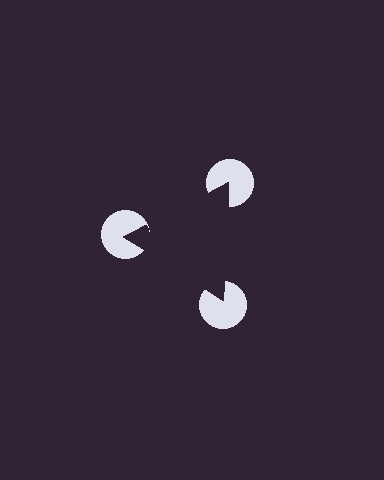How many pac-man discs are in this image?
There are 3 — one at each vertex of the illusory triangle.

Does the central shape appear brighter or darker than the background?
It typically appears slightly darker than the background, even though no actual brightness change is drawn.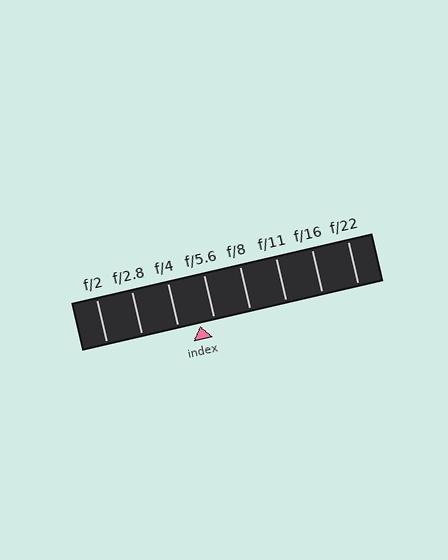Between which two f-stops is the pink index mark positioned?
The index mark is between f/4 and f/5.6.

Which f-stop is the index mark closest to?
The index mark is closest to f/5.6.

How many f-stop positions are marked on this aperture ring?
There are 8 f-stop positions marked.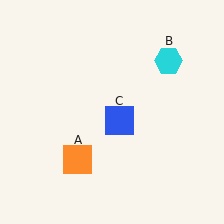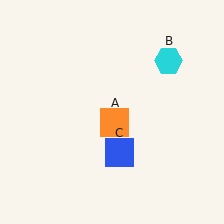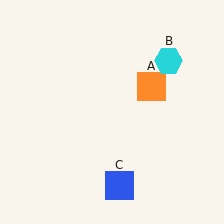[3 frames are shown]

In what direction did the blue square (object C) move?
The blue square (object C) moved down.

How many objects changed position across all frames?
2 objects changed position: orange square (object A), blue square (object C).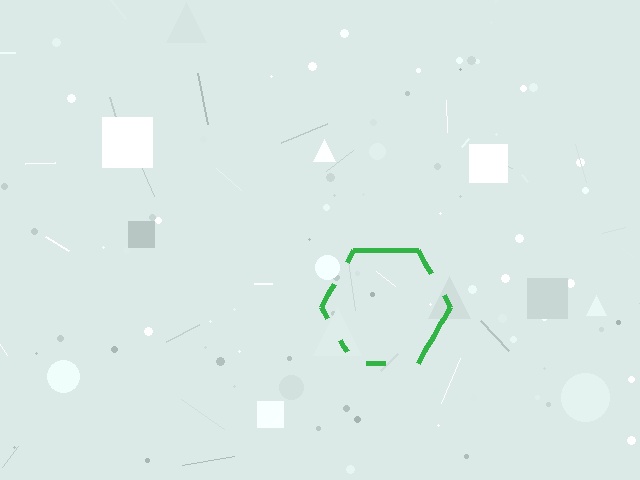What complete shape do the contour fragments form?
The contour fragments form a hexagon.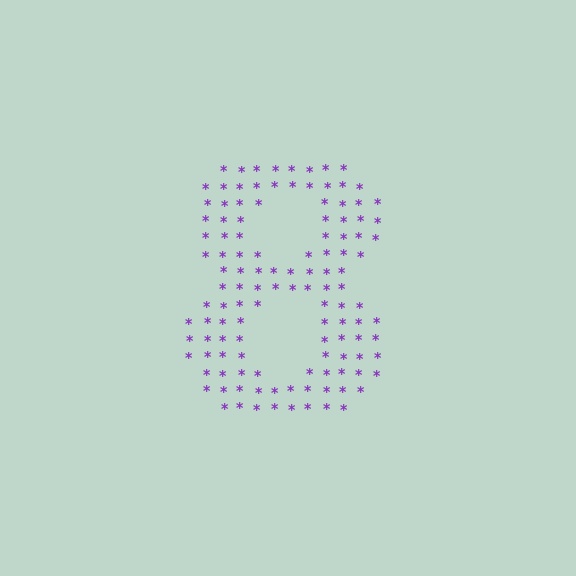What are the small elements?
The small elements are asterisks.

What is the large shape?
The large shape is the digit 8.